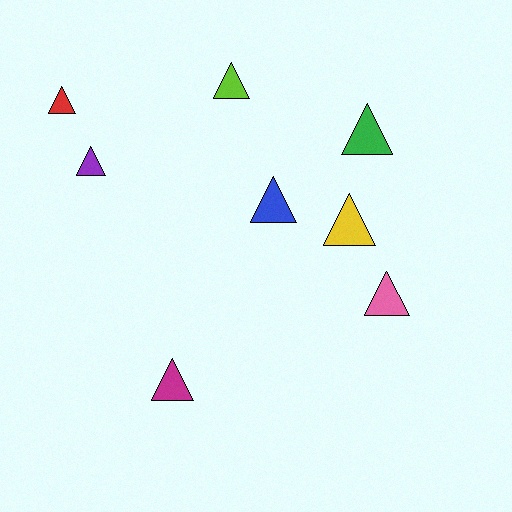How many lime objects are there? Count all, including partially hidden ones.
There is 1 lime object.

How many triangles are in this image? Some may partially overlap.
There are 8 triangles.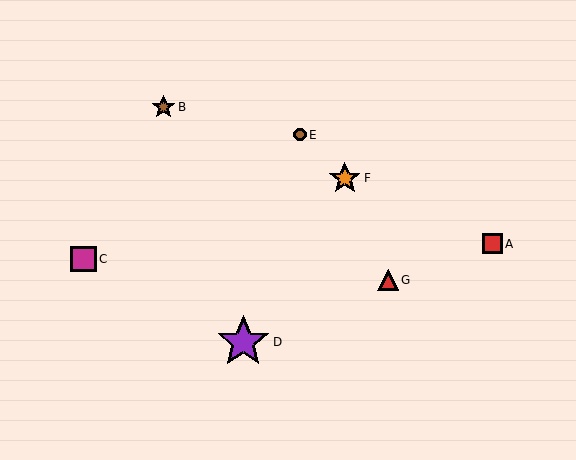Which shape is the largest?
The purple star (labeled D) is the largest.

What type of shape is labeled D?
Shape D is a purple star.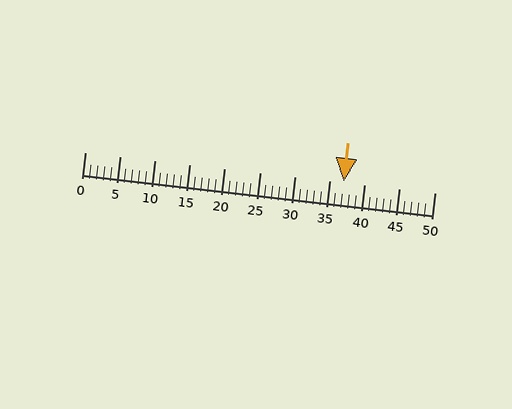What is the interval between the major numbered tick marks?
The major tick marks are spaced 5 units apart.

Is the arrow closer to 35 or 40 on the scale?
The arrow is closer to 35.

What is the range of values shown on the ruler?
The ruler shows values from 0 to 50.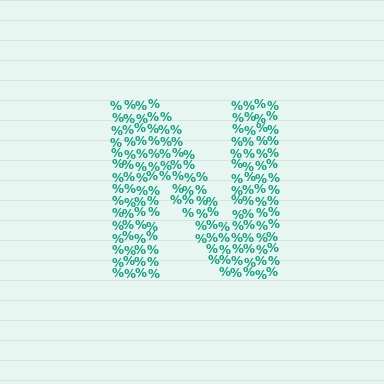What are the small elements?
The small elements are percent signs.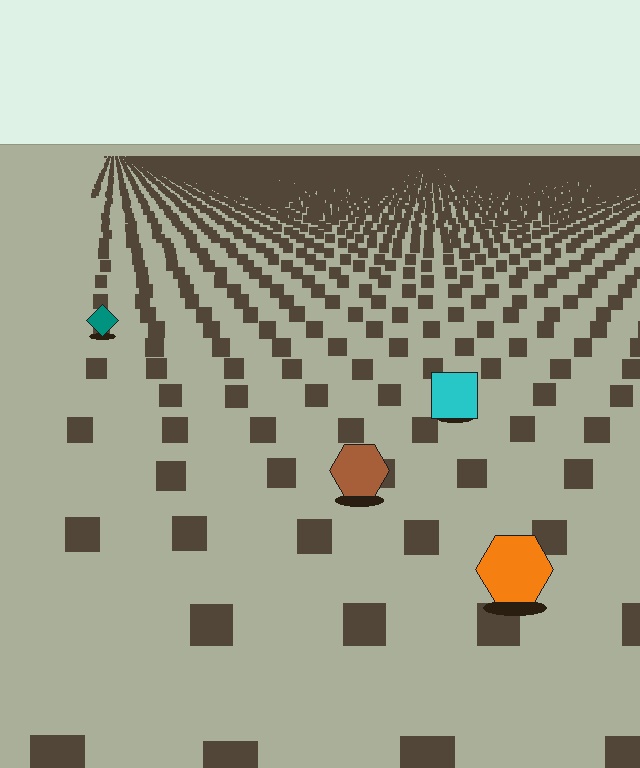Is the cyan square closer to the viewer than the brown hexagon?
No. The brown hexagon is closer — you can tell from the texture gradient: the ground texture is coarser near it.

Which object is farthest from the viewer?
The teal diamond is farthest from the viewer. It appears smaller and the ground texture around it is denser.